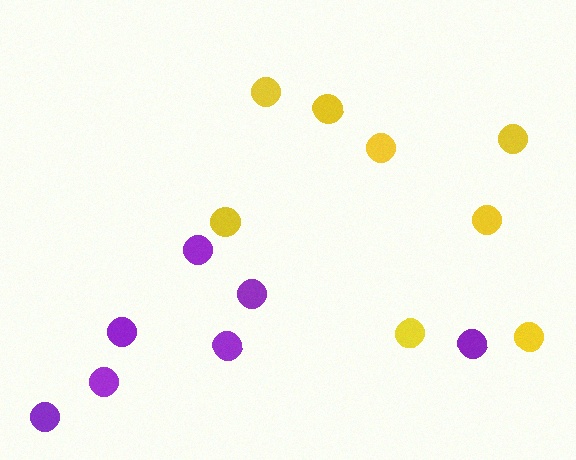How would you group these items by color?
There are 2 groups: one group of purple circles (7) and one group of yellow circles (8).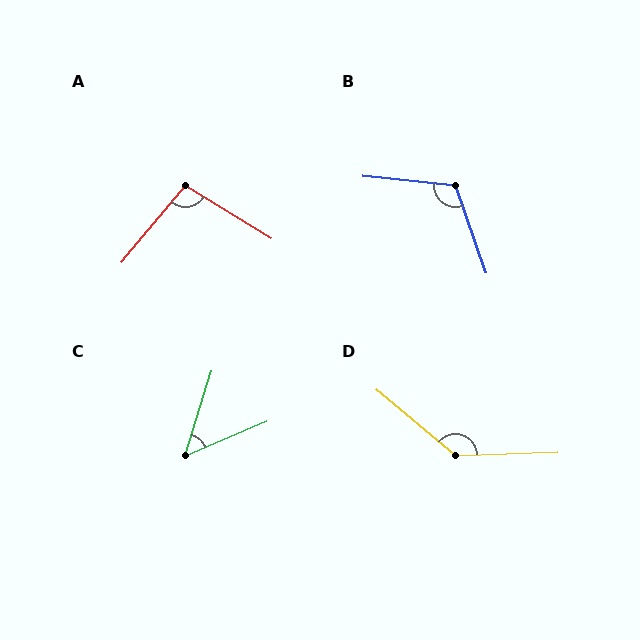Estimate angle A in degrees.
Approximately 98 degrees.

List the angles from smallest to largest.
C (49°), A (98°), B (115°), D (138°).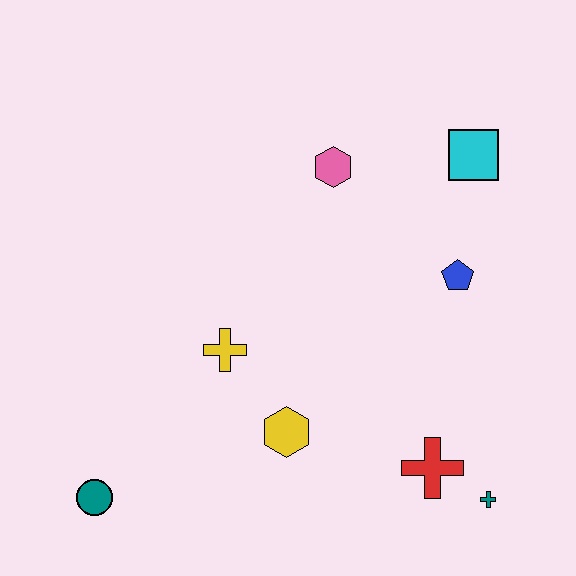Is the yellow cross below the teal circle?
No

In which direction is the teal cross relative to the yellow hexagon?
The teal cross is to the right of the yellow hexagon.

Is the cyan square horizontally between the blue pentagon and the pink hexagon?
No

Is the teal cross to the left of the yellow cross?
No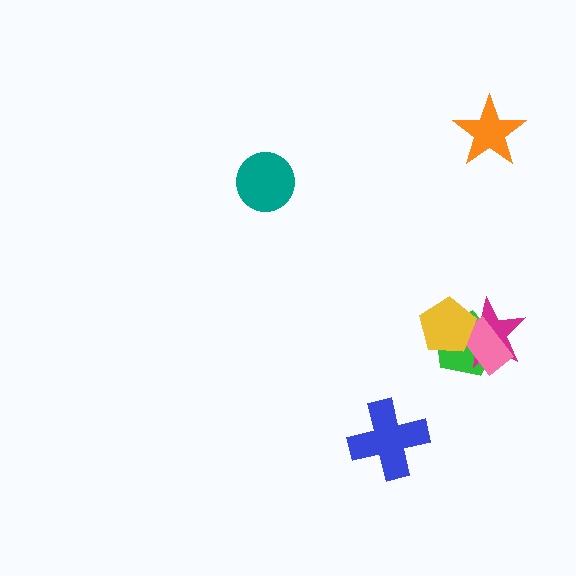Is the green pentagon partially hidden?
Yes, it is partially covered by another shape.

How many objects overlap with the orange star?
0 objects overlap with the orange star.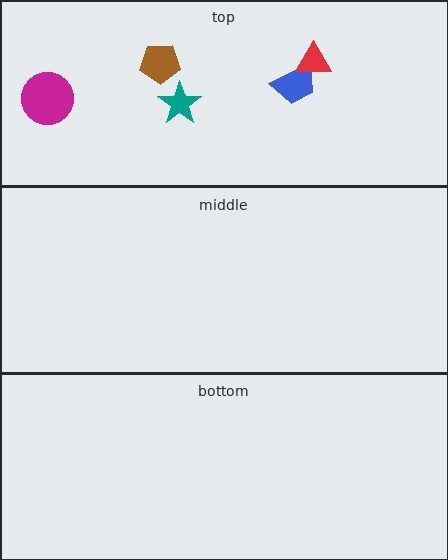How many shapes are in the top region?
5.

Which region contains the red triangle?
The top region.